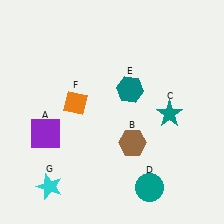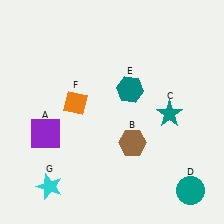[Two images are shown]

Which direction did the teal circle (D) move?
The teal circle (D) moved right.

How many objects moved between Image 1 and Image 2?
1 object moved between the two images.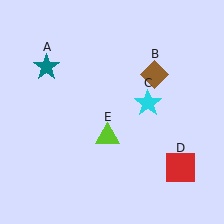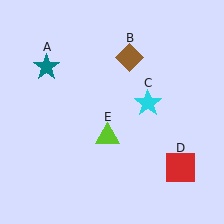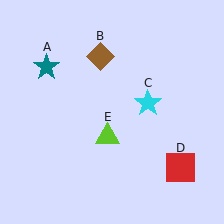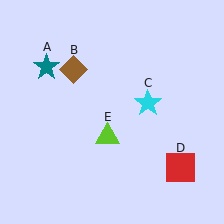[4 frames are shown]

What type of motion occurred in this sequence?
The brown diamond (object B) rotated counterclockwise around the center of the scene.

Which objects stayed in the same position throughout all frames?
Teal star (object A) and cyan star (object C) and red square (object D) and lime triangle (object E) remained stationary.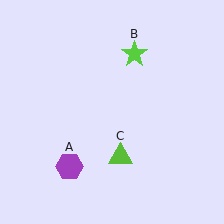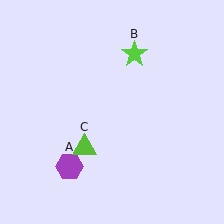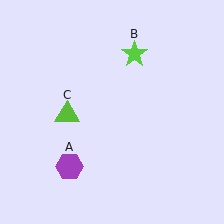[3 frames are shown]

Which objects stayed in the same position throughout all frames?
Purple hexagon (object A) and lime star (object B) remained stationary.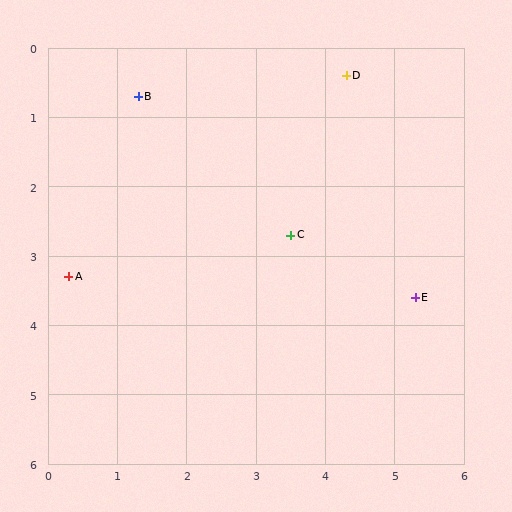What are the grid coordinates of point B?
Point B is at approximately (1.3, 0.7).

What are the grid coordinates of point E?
Point E is at approximately (5.3, 3.6).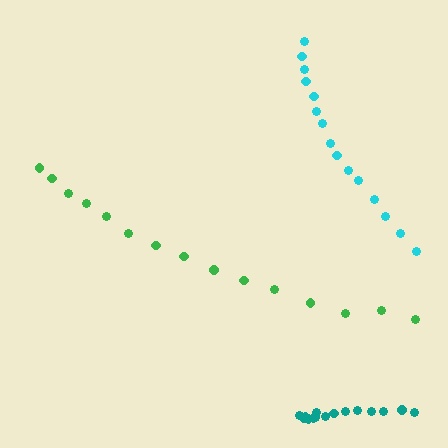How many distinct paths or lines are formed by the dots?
There are 3 distinct paths.